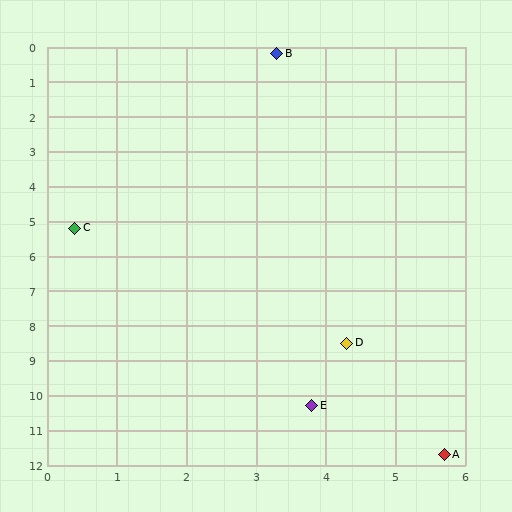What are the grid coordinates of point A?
Point A is at approximately (5.7, 11.7).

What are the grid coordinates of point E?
Point E is at approximately (3.8, 10.3).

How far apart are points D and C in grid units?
Points D and C are about 5.1 grid units apart.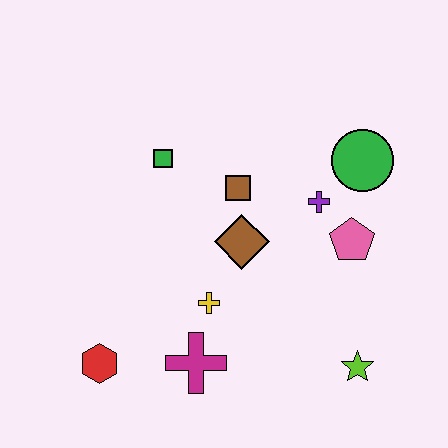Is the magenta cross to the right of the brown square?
No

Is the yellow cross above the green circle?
No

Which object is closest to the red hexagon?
The magenta cross is closest to the red hexagon.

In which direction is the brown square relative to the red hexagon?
The brown square is above the red hexagon.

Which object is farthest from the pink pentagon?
The red hexagon is farthest from the pink pentagon.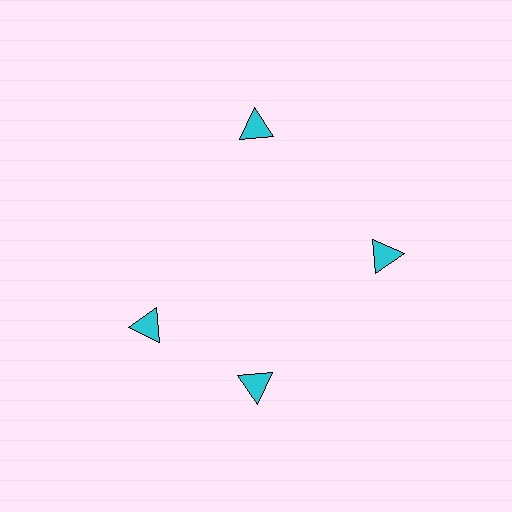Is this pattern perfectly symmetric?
No. The 4 cyan triangles are arranged in a ring, but one element near the 9 o'clock position is rotated out of alignment along the ring, breaking the 4-fold rotational symmetry.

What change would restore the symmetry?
The symmetry would be restored by rotating it back into even spacing with its neighbors so that all 4 triangles sit at equal angles and equal distance from the center.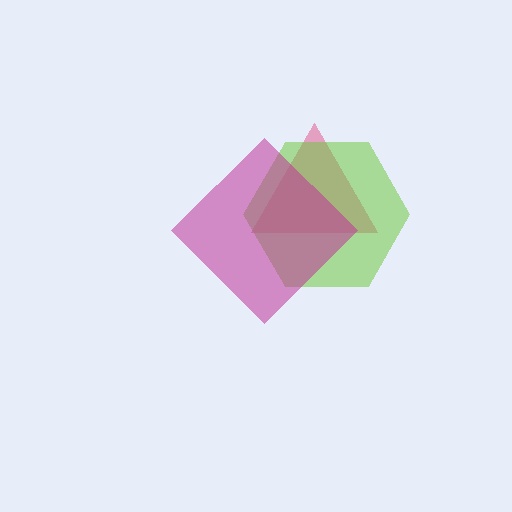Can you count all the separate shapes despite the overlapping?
Yes, there are 3 separate shapes.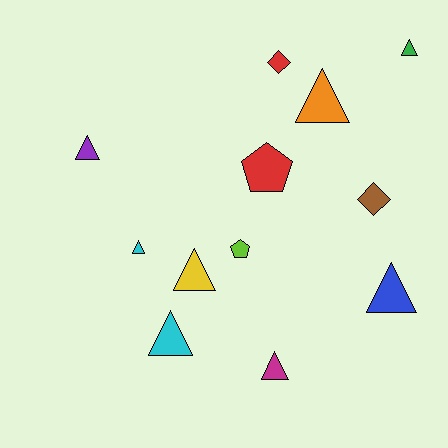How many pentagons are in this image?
There are 2 pentagons.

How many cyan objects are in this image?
There are 2 cyan objects.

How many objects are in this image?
There are 12 objects.